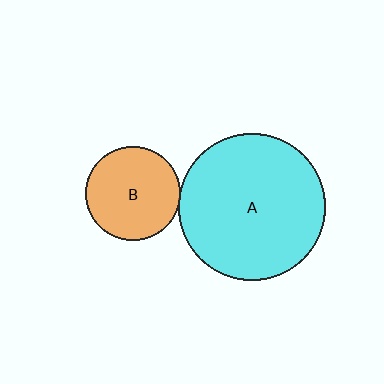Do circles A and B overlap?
Yes.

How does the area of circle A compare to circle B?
Approximately 2.4 times.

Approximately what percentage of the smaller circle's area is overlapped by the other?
Approximately 5%.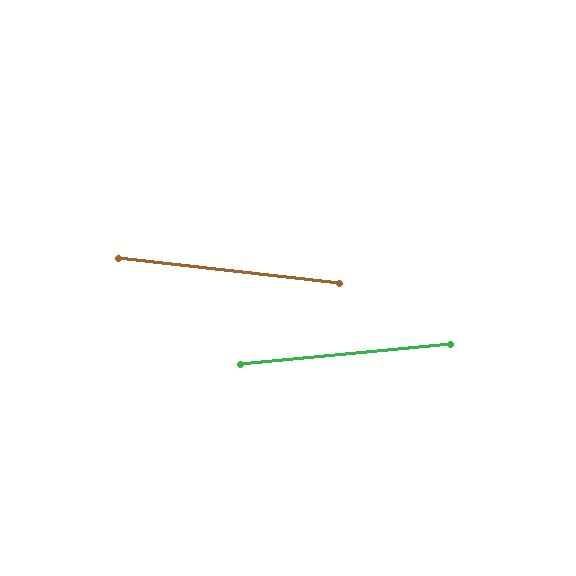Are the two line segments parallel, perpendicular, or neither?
Neither parallel nor perpendicular — they differ by about 12°.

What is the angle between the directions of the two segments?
Approximately 12 degrees.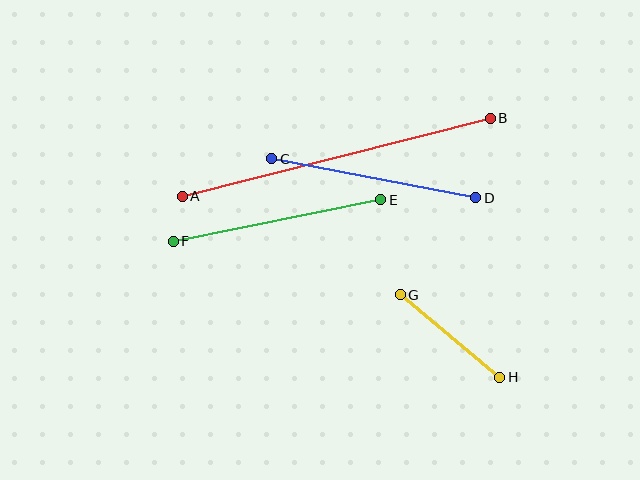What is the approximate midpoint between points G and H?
The midpoint is at approximately (450, 336) pixels.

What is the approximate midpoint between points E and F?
The midpoint is at approximately (277, 220) pixels.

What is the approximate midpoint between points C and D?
The midpoint is at approximately (374, 178) pixels.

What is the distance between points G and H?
The distance is approximately 129 pixels.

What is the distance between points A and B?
The distance is approximately 318 pixels.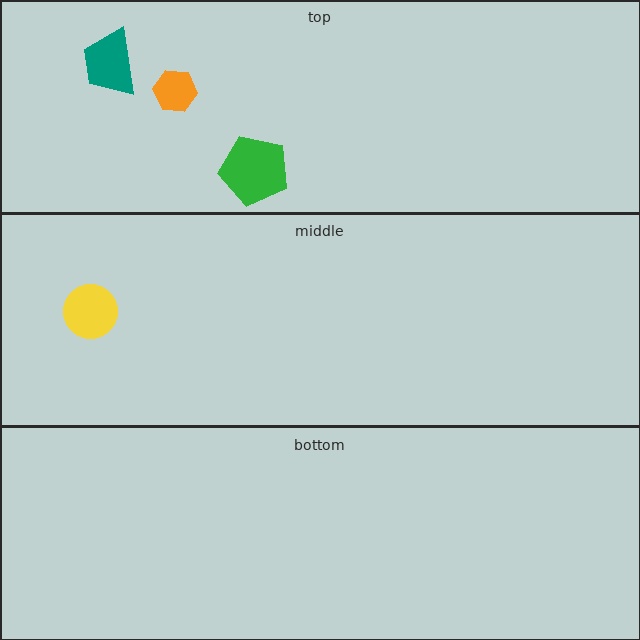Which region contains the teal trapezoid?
The top region.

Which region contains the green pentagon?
The top region.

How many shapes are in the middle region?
1.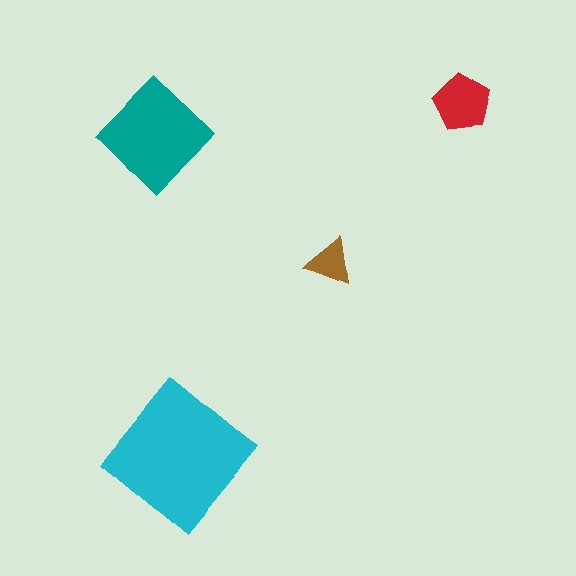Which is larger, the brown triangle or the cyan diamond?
The cyan diamond.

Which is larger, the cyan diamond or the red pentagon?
The cyan diamond.